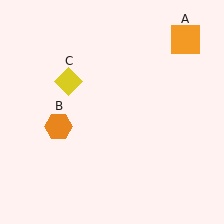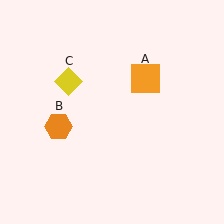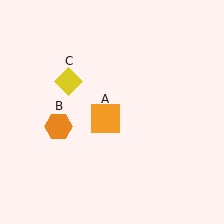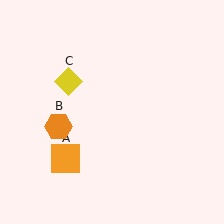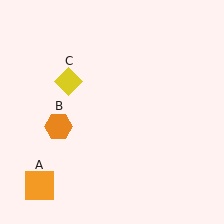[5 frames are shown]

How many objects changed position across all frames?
1 object changed position: orange square (object A).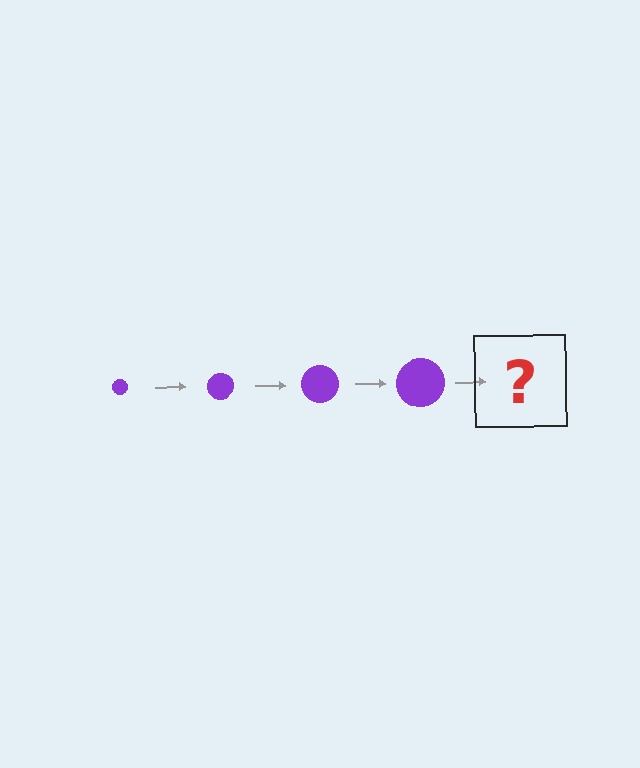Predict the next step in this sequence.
The next step is a purple circle, larger than the previous one.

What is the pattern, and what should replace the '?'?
The pattern is that the circle gets progressively larger each step. The '?' should be a purple circle, larger than the previous one.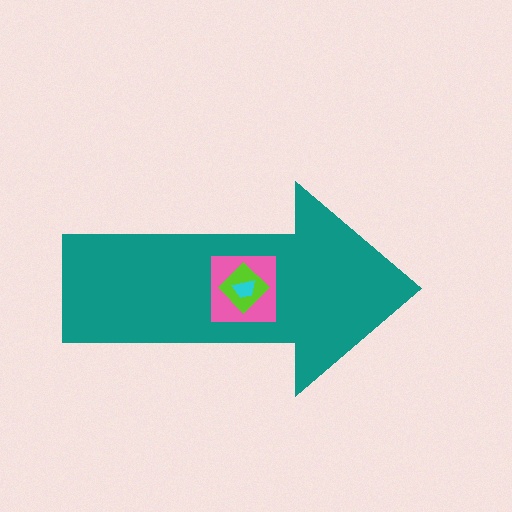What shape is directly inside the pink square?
The lime diamond.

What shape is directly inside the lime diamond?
The cyan trapezoid.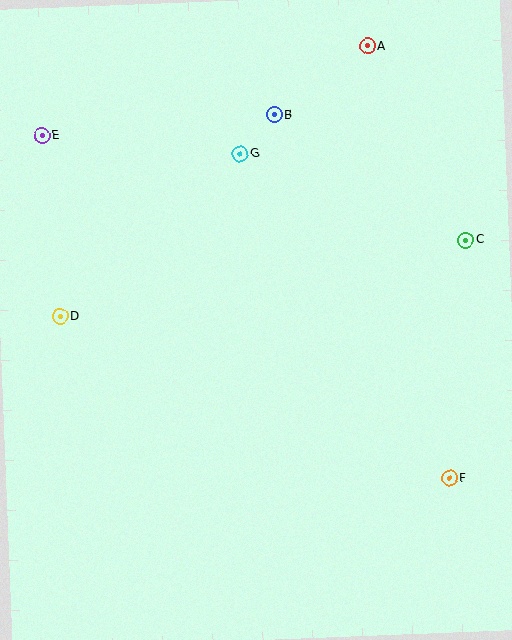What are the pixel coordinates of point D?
Point D is at (60, 316).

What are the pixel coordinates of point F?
Point F is at (450, 478).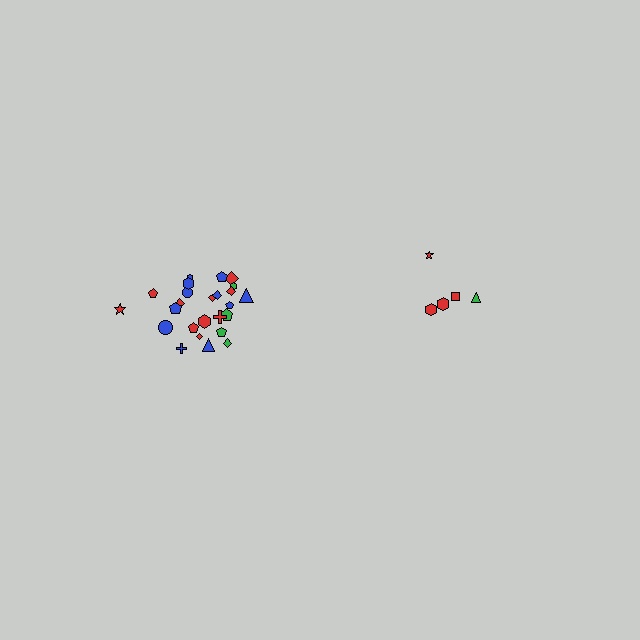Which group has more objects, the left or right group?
The left group.